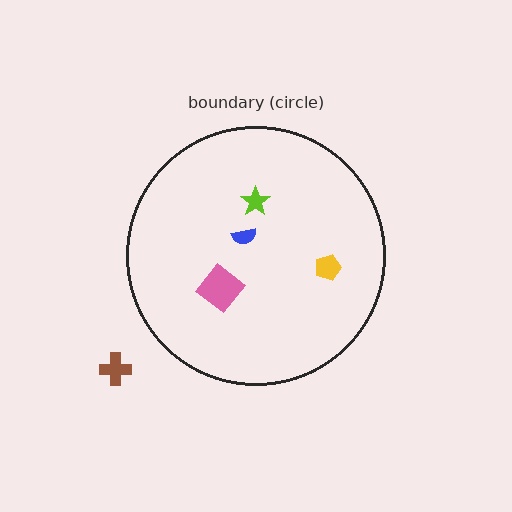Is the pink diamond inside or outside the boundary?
Inside.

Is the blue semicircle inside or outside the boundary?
Inside.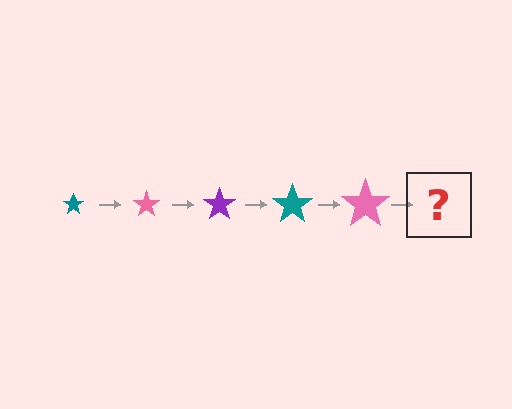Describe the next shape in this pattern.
It should be a purple star, larger than the previous one.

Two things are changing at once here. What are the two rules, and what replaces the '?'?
The two rules are that the star grows larger each step and the color cycles through teal, pink, and purple. The '?' should be a purple star, larger than the previous one.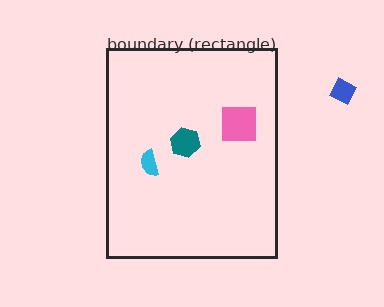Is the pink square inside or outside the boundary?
Inside.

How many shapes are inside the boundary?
3 inside, 1 outside.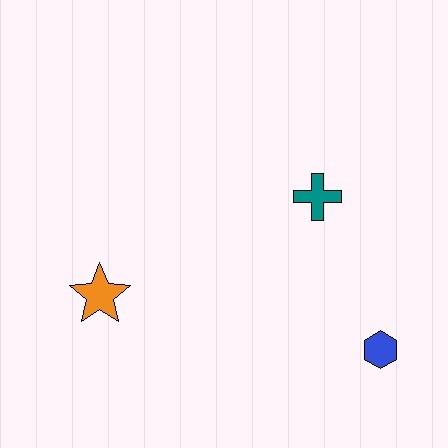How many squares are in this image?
There are no squares.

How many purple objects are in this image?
There are no purple objects.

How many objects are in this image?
There are 3 objects.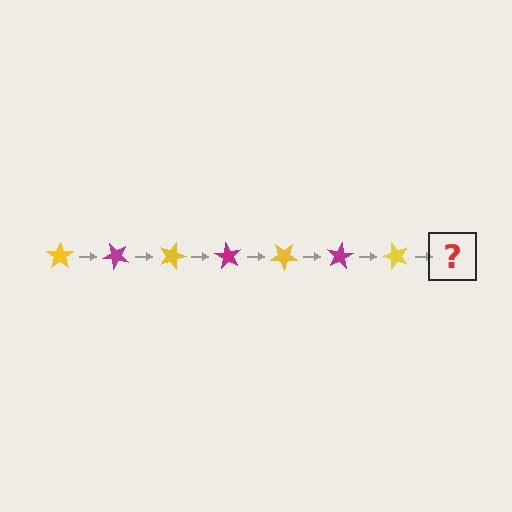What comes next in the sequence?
The next element should be a magenta star, rotated 315 degrees from the start.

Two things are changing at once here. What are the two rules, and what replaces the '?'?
The two rules are that it rotates 45 degrees each step and the color cycles through yellow and magenta. The '?' should be a magenta star, rotated 315 degrees from the start.